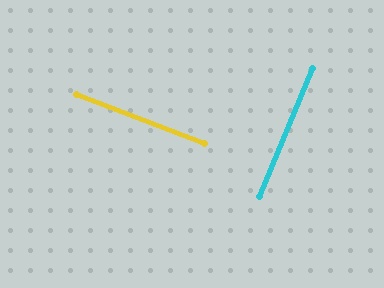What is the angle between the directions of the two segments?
Approximately 88 degrees.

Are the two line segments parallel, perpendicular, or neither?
Perpendicular — they meet at approximately 88°.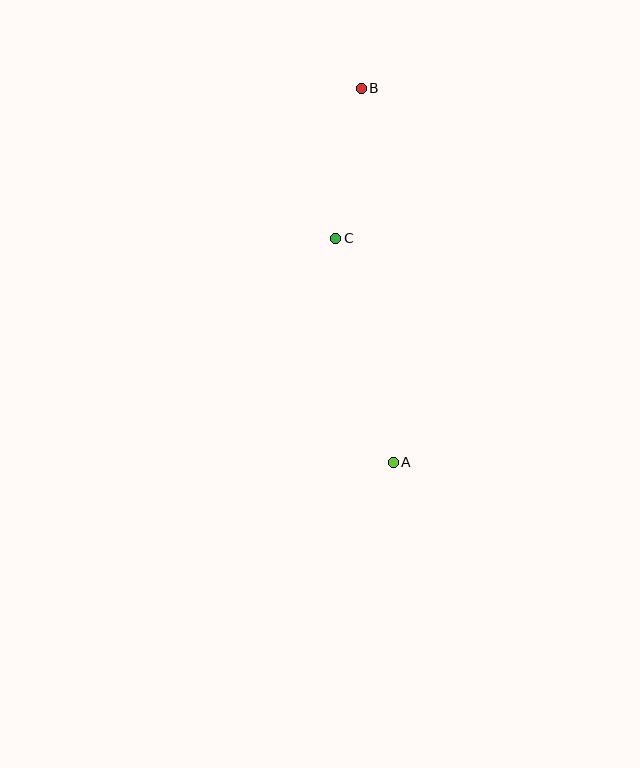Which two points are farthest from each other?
Points A and B are farthest from each other.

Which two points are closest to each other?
Points B and C are closest to each other.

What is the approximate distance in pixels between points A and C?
The distance between A and C is approximately 231 pixels.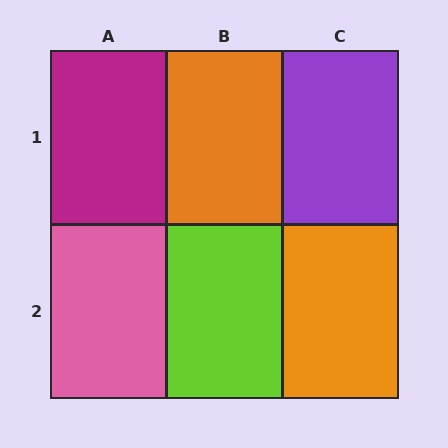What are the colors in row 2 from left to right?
Pink, lime, orange.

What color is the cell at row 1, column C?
Purple.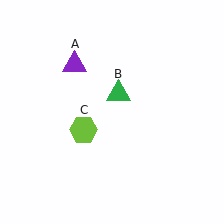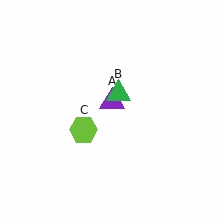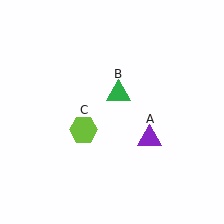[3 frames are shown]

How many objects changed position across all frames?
1 object changed position: purple triangle (object A).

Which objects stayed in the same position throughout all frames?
Green triangle (object B) and lime hexagon (object C) remained stationary.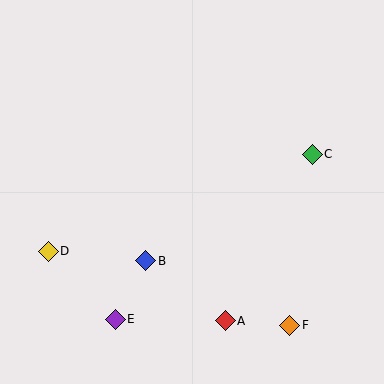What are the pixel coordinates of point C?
Point C is at (312, 154).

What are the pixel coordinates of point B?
Point B is at (146, 261).